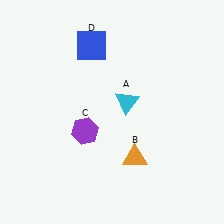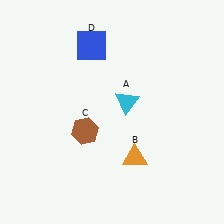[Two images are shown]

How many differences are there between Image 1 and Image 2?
There is 1 difference between the two images.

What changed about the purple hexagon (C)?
In Image 1, C is purple. In Image 2, it changed to brown.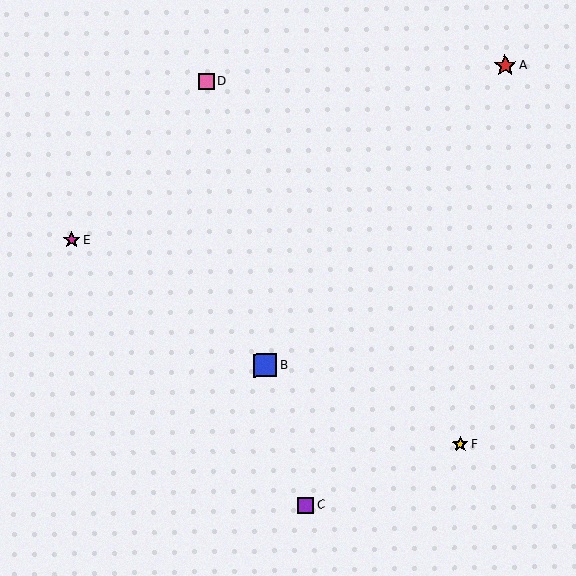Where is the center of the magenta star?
The center of the magenta star is at (72, 240).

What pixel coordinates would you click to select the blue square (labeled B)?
Click at (265, 365) to select the blue square B.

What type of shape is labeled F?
Shape F is a yellow star.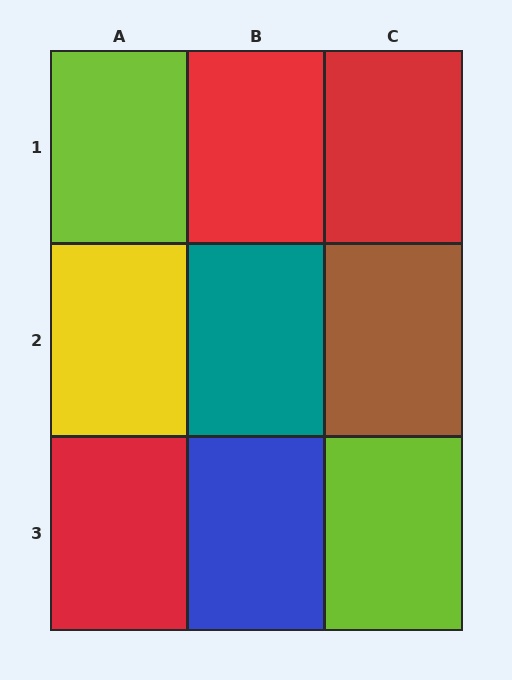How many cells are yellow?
1 cell is yellow.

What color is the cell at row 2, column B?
Teal.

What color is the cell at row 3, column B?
Blue.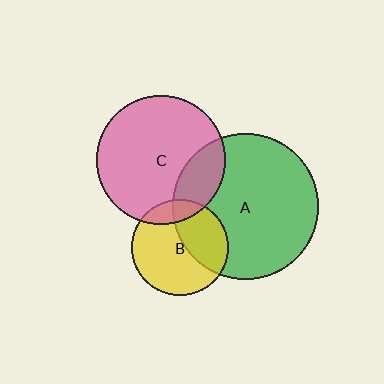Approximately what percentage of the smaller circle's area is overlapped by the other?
Approximately 15%.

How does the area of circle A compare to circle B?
Approximately 2.3 times.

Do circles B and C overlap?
Yes.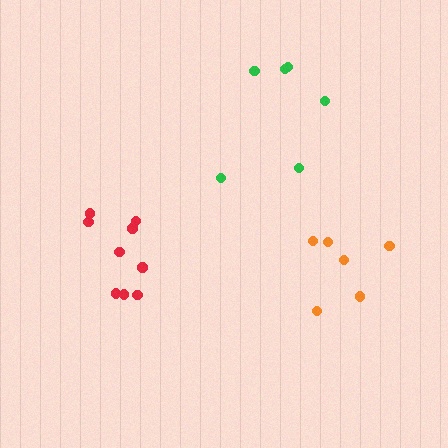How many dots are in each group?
Group 1: 9 dots, Group 2: 6 dots, Group 3: 6 dots (21 total).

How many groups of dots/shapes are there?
There are 3 groups.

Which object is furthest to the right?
The orange cluster is rightmost.